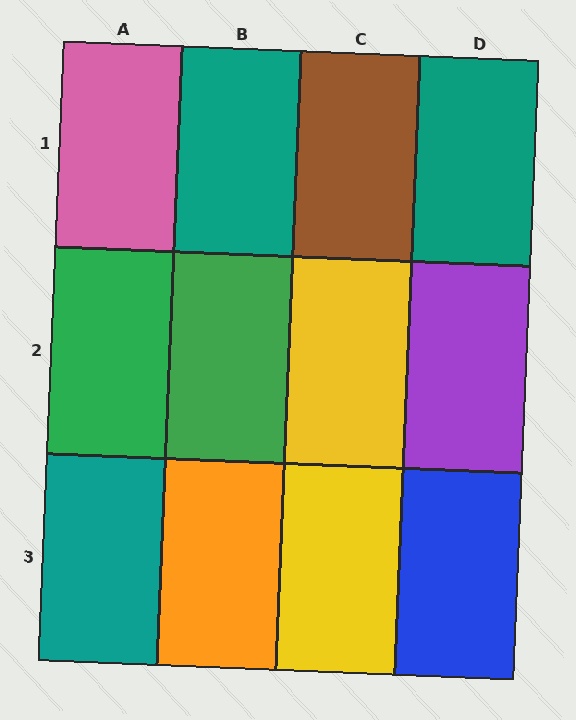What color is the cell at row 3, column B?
Orange.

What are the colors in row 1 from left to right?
Pink, teal, brown, teal.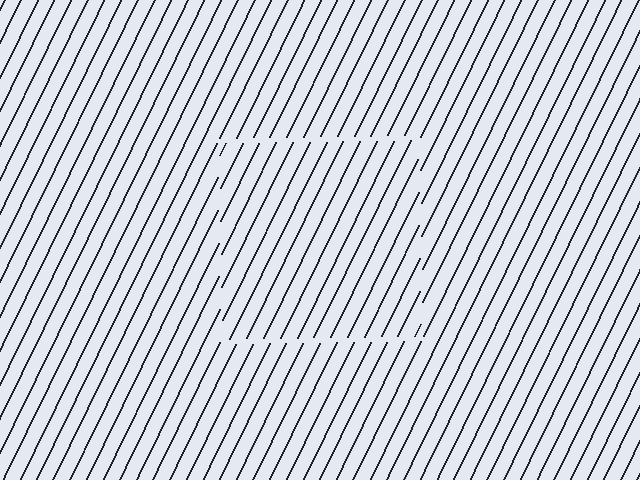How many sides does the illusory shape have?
4 sides — the line-ends trace a square.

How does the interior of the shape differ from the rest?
The interior of the shape contains the same grating, shifted by half a period — the contour is defined by the phase discontinuity where line-ends from the inner and outer gratings abut.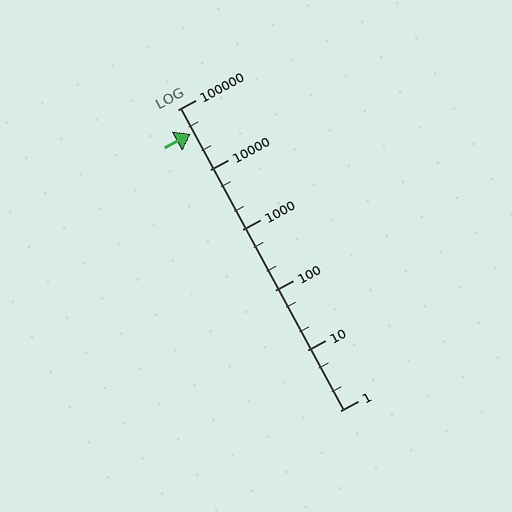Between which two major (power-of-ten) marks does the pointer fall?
The pointer is between 10000 and 100000.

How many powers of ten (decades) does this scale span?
The scale spans 5 decades, from 1 to 100000.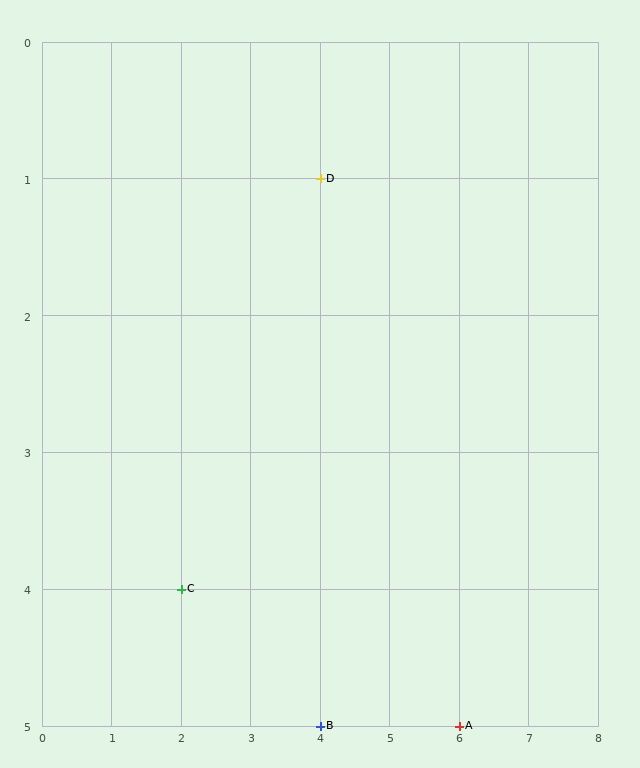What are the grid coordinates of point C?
Point C is at grid coordinates (2, 4).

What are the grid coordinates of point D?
Point D is at grid coordinates (4, 1).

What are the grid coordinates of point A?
Point A is at grid coordinates (6, 5).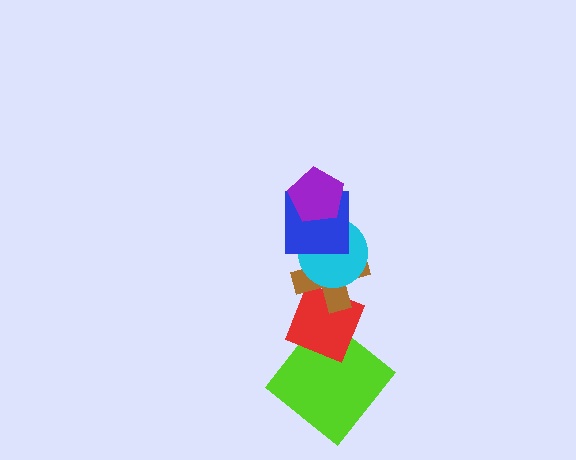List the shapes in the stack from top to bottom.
From top to bottom: the purple pentagon, the blue square, the cyan circle, the brown cross, the red diamond, the lime diamond.